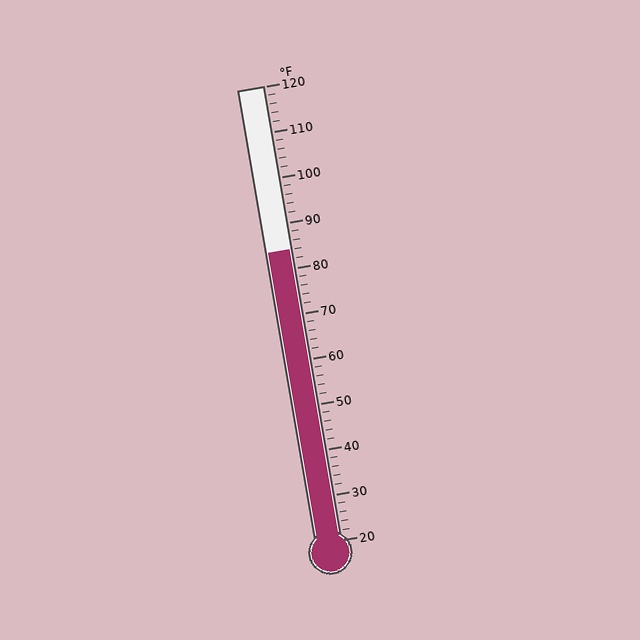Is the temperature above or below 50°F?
The temperature is above 50°F.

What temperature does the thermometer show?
The thermometer shows approximately 84°F.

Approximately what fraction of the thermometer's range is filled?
The thermometer is filled to approximately 65% of its range.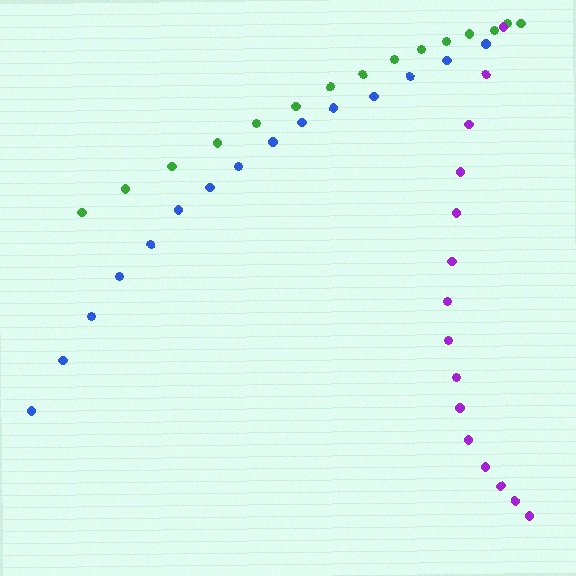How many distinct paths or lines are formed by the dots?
There are 3 distinct paths.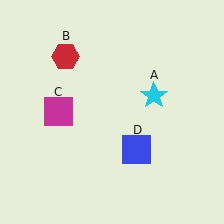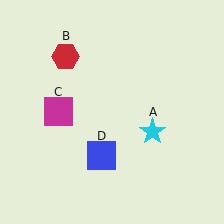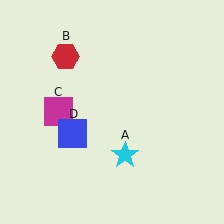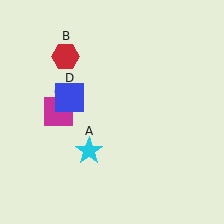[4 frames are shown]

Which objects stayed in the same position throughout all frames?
Red hexagon (object B) and magenta square (object C) remained stationary.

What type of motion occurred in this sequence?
The cyan star (object A), blue square (object D) rotated clockwise around the center of the scene.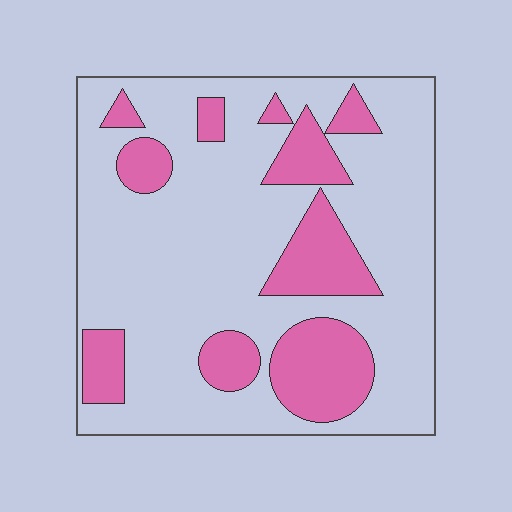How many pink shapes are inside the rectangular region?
10.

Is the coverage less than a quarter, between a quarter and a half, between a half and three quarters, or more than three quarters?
Between a quarter and a half.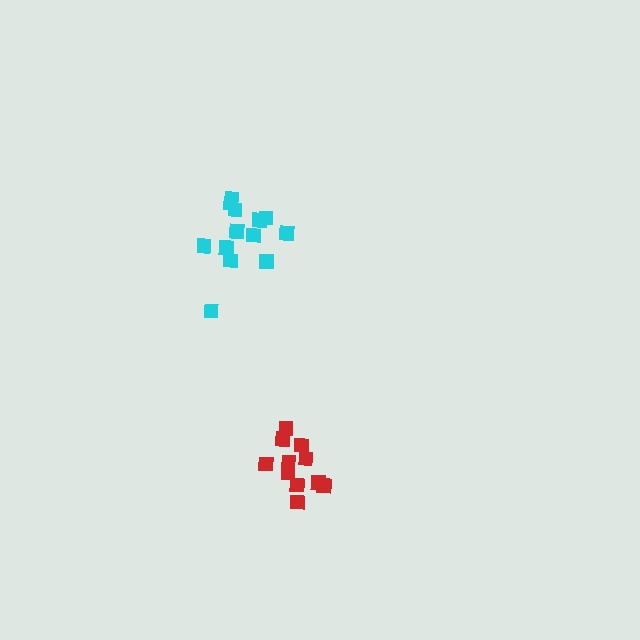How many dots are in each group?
Group 1: 13 dots, Group 2: 11 dots (24 total).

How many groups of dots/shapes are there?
There are 2 groups.